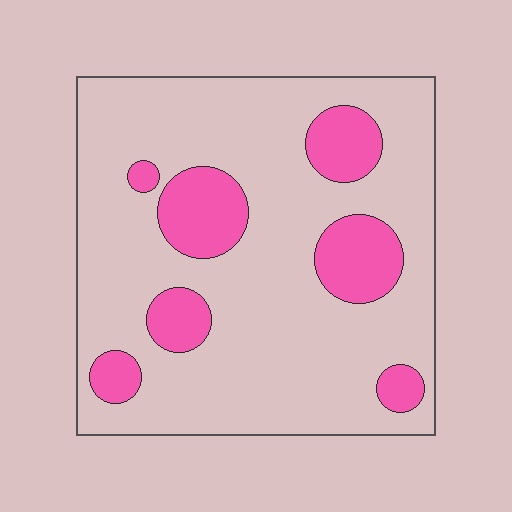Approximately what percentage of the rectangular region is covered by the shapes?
Approximately 20%.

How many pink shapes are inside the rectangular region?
7.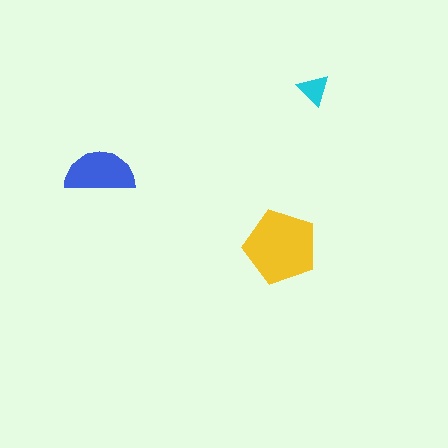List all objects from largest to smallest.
The yellow pentagon, the blue semicircle, the cyan triangle.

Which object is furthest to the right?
The cyan triangle is rightmost.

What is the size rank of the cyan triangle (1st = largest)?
3rd.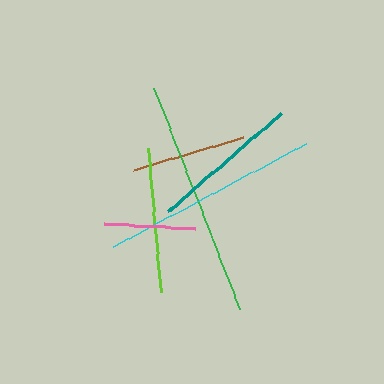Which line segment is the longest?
The green line is the longest at approximately 238 pixels.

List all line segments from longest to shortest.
From longest to shortest: green, cyan, teal, lime, brown, pink.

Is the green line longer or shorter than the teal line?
The green line is longer than the teal line.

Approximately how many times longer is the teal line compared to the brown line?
The teal line is approximately 1.3 times the length of the brown line.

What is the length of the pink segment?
The pink segment is approximately 91 pixels long.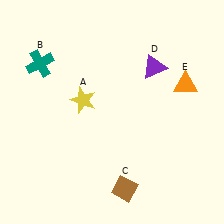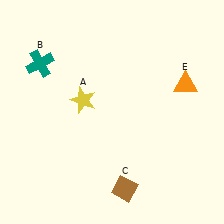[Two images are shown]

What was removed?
The purple triangle (D) was removed in Image 2.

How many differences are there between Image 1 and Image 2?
There is 1 difference between the two images.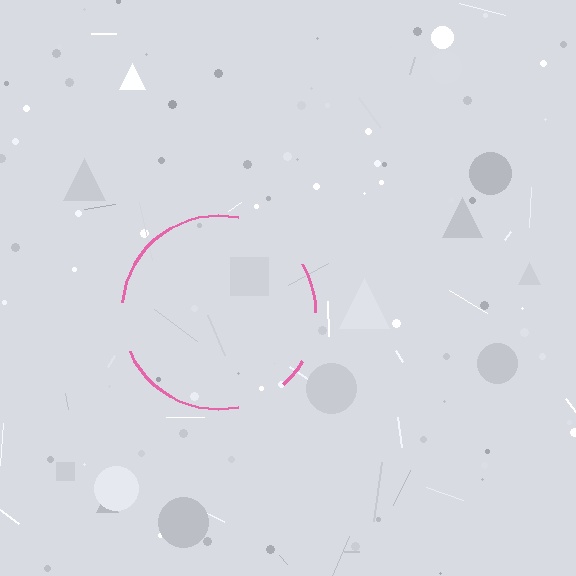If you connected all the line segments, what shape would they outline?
They would outline a circle.